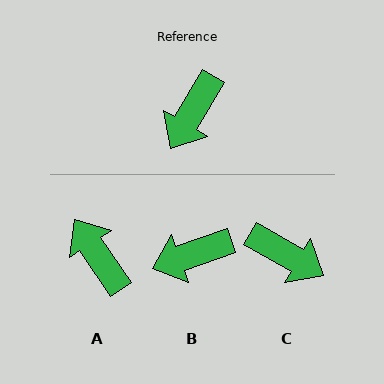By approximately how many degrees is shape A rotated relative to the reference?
Approximately 116 degrees clockwise.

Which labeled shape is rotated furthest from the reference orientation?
A, about 116 degrees away.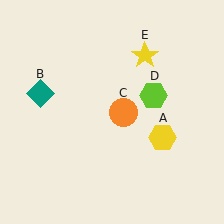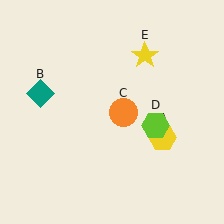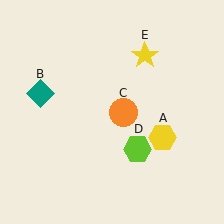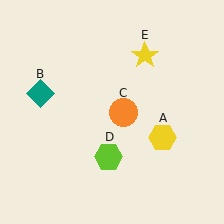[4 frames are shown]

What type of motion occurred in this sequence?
The lime hexagon (object D) rotated clockwise around the center of the scene.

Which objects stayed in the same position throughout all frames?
Yellow hexagon (object A) and teal diamond (object B) and orange circle (object C) and yellow star (object E) remained stationary.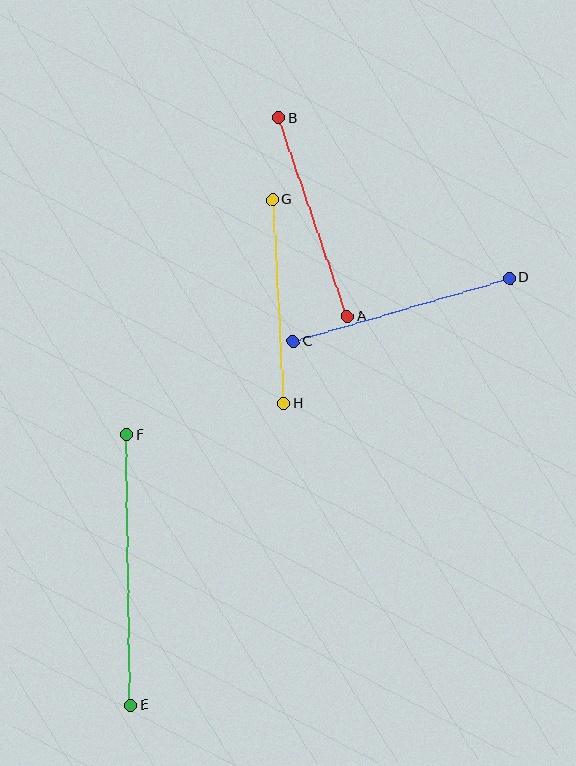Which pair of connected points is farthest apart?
Points E and F are farthest apart.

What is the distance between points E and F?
The distance is approximately 271 pixels.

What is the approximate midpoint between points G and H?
The midpoint is at approximately (278, 302) pixels.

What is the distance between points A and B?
The distance is approximately 210 pixels.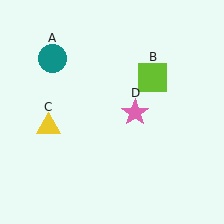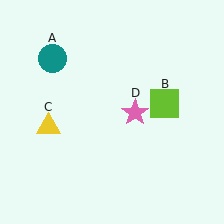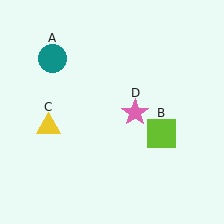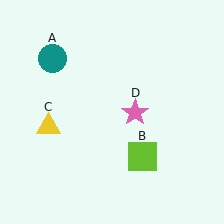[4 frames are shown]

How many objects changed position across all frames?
1 object changed position: lime square (object B).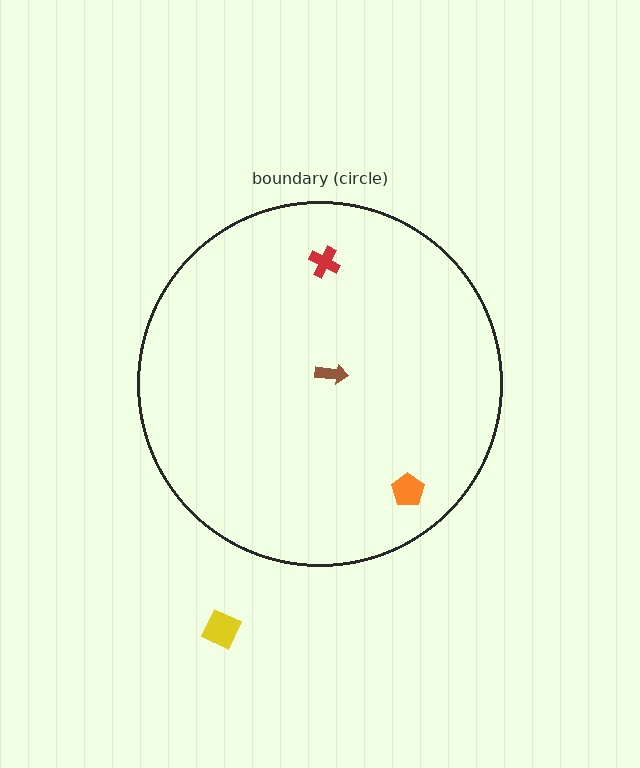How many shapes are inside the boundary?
3 inside, 1 outside.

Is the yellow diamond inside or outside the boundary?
Outside.